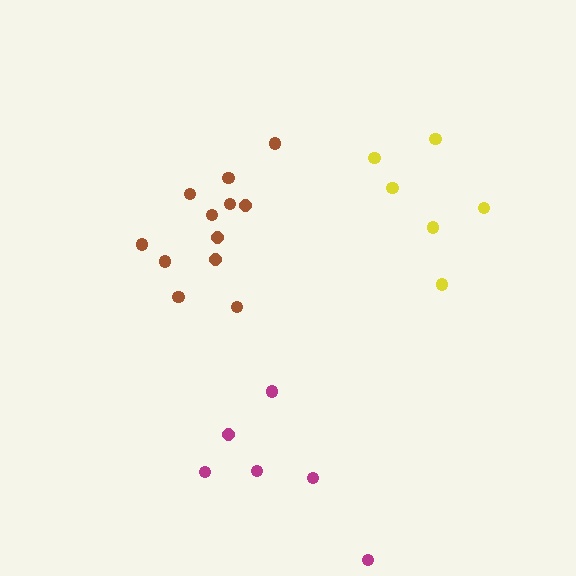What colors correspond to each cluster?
The clusters are colored: magenta, brown, yellow.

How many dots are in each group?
Group 1: 6 dots, Group 2: 12 dots, Group 3: 6 dots (24 total).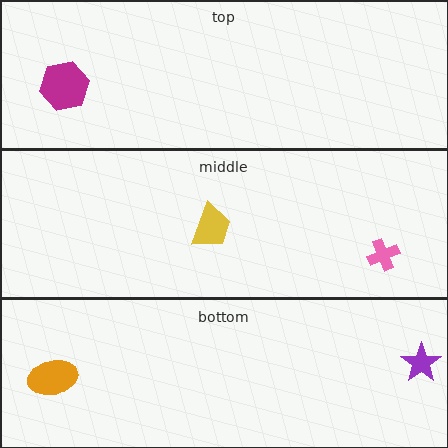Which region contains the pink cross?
The middle region.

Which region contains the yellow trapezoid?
The middle region.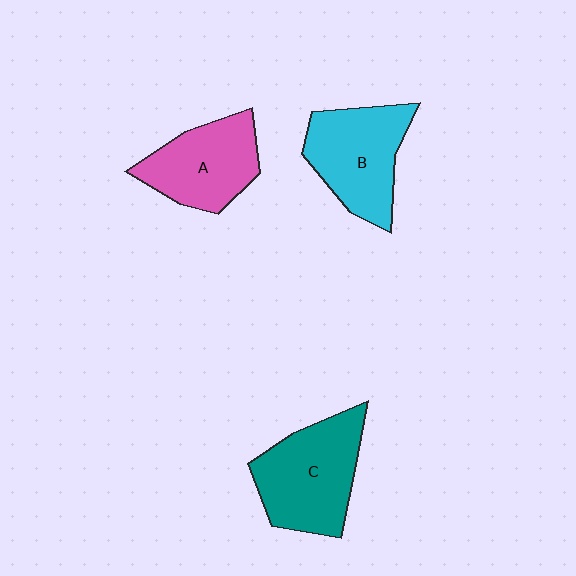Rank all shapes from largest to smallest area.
From largest to smallest: C (teal), B (cyan), A (pink).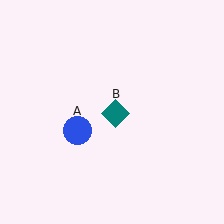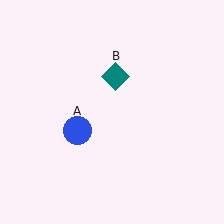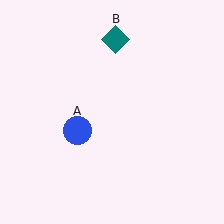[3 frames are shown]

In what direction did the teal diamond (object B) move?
The teal diamond (object B) moved up.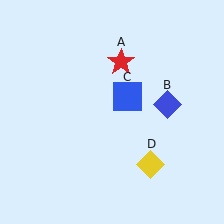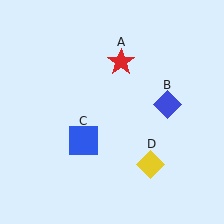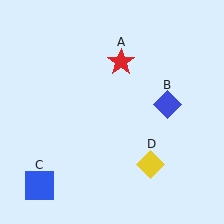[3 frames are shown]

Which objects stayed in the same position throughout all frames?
Red star (object A) and blue diamond (object B) and yellow diamond (object D) remained stationary.